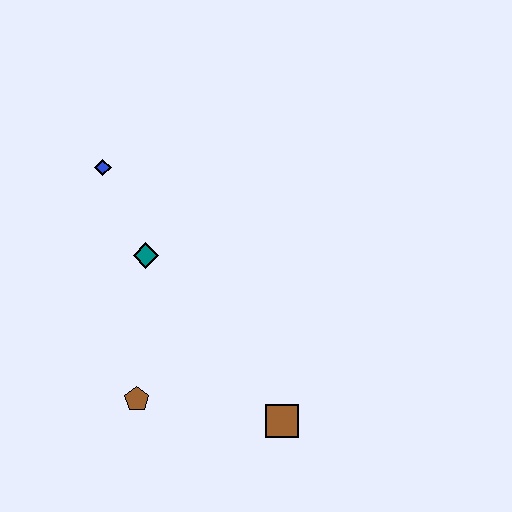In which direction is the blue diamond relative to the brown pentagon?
The blue diamond is above the brown pentagon.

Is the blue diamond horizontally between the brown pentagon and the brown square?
No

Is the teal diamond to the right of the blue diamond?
Yes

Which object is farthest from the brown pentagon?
The blue diamond is farthest from the brown pentagon.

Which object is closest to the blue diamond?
The teal diamond is closest to the blue diamond.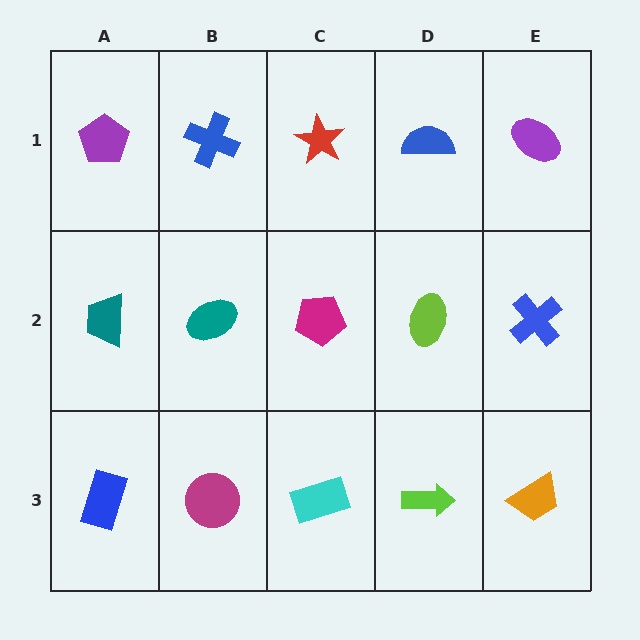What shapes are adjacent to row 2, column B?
A blue cross (row 1, column B), a magenta circle (row 3, column B), a teal trapezoid (row 2, column A), a magenta pentagon (row 2, column C).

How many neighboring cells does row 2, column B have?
4.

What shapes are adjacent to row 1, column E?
A blue cross (row 2, column E), a blue semicircle (row 1, column D).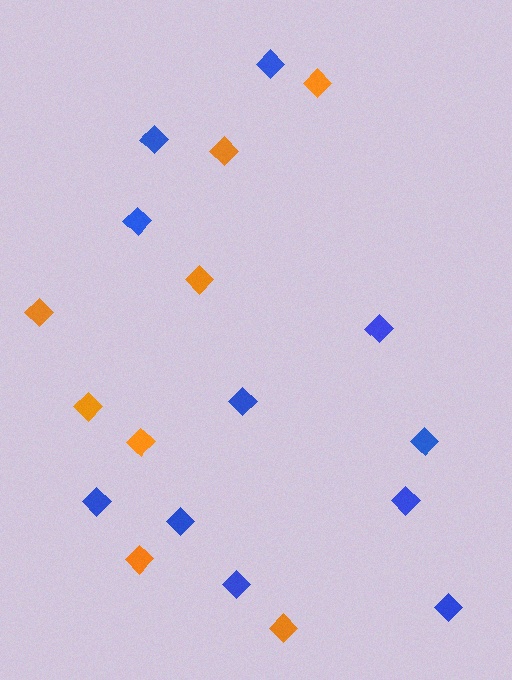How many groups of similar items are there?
There are 2 groups: one group of blue diamonds (11) and one group of orange diamonds (8).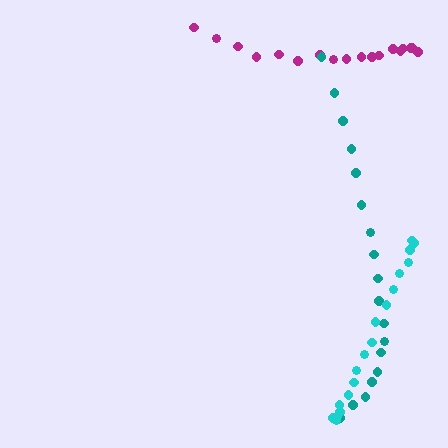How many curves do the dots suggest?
There are 3 distinct paths.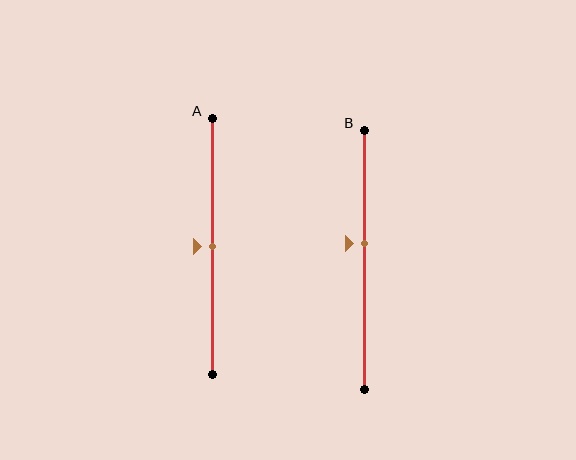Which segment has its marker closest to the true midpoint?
Segment A has its marker closest to the true midpoint.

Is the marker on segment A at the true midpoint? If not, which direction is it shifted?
Yes, the marker on segment A is at the true midpoint.